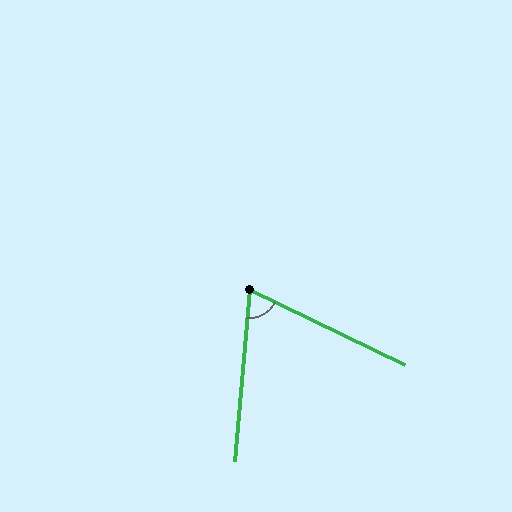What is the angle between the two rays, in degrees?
Approximately 69 degrees.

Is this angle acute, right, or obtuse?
It is acute.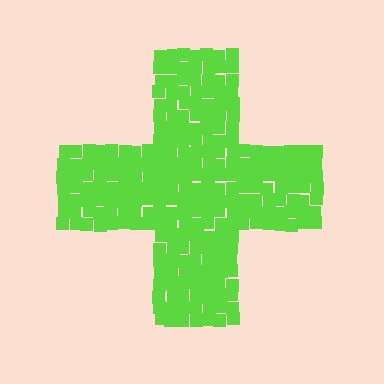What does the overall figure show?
The overall figure shows a cross.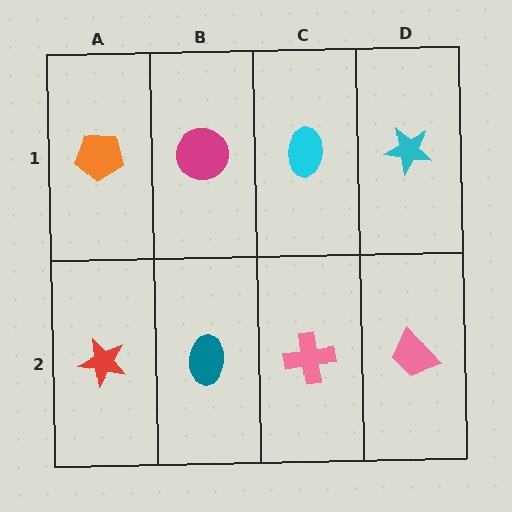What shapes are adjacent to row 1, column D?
A pink trapezoid (row 2, column D), a cyan ellipse (row 1, column C).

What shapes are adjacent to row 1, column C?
A pink cross (row 2, column C), a magenta circle (row 1, column B), a cyan star (row 1, column D).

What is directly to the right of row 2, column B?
A pink cross.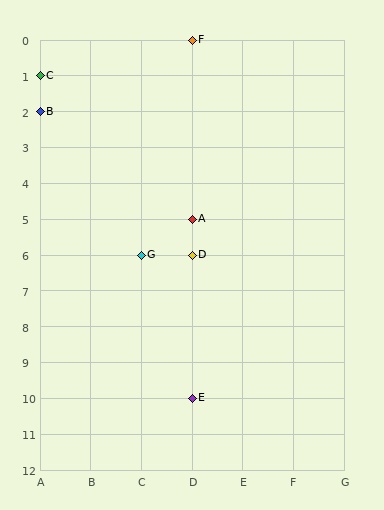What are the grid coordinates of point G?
Point G is at grid coordinates (C, 6).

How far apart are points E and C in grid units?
Points E and C are 3 columns and 9 rows apart (about 9.5 grid units diagonally).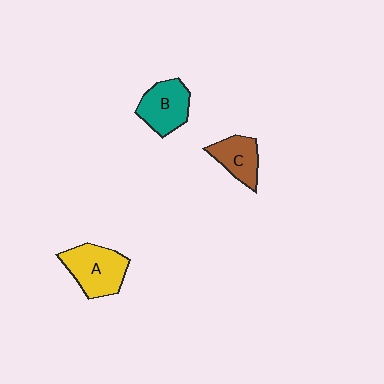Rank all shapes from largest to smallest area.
From largest to smallest: A (yellow), B (teal), C (brown).